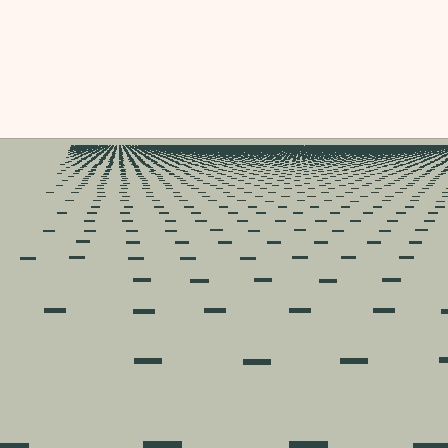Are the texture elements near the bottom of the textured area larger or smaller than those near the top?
Larger. Near the bottom, elements are closer to the viewer and appear at a bigger on-screen size.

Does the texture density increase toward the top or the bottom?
Density increases toward the top.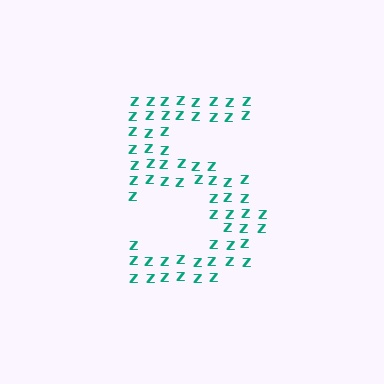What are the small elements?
The small elements are letter Z's.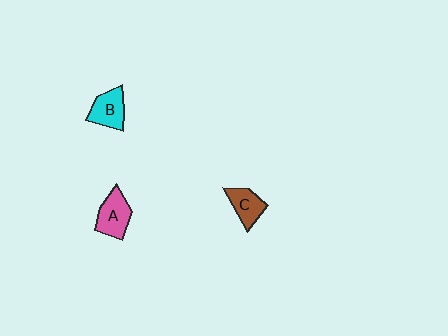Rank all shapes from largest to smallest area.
From largest to smallest: A (pink), B (cyan), C (brown).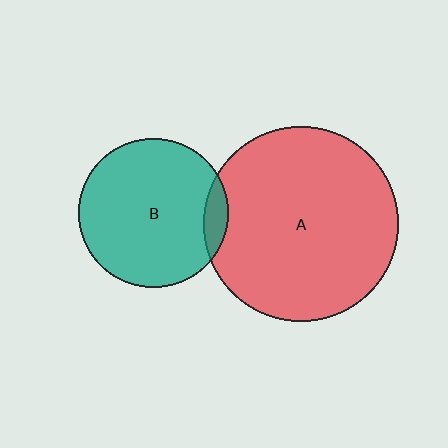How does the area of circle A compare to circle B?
Approximately 1.7 times.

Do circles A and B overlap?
Yes.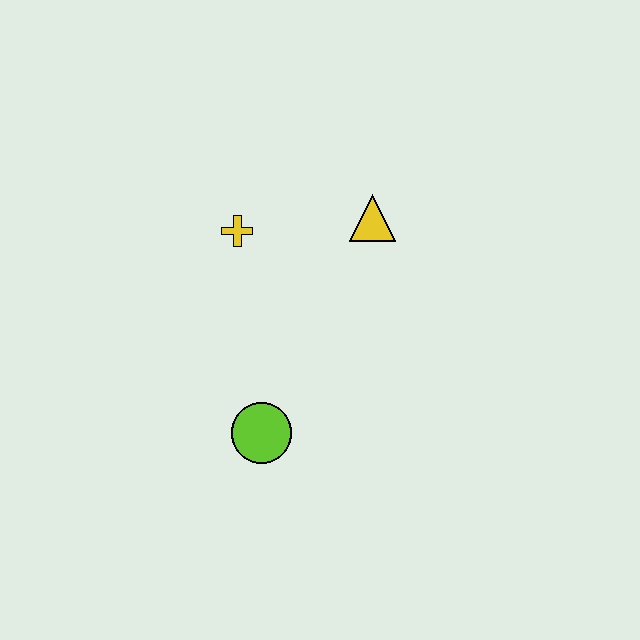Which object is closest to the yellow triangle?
The yellow cross is closest to the yellow triangle.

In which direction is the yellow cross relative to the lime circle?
The yellow cross is above the lime circle.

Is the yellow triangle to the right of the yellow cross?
Yes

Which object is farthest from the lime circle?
The yellow triangle is farthest from the lime circle.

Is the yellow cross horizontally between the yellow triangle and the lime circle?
No